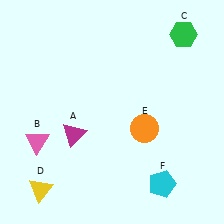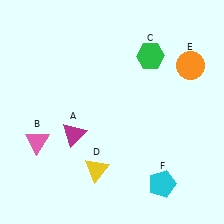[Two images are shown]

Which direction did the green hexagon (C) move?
The green hexagon (C) moved left.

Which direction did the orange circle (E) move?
The orange circle (E) moved up.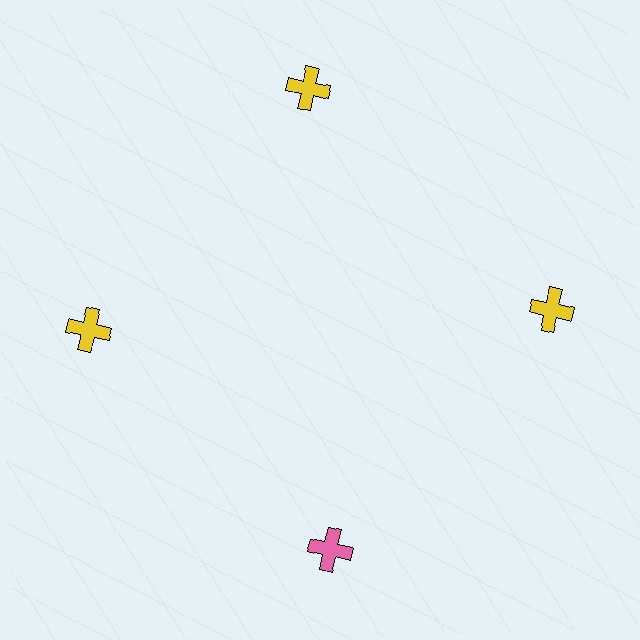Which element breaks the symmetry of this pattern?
The pink cross at roughly the 6 o'clock position breaks the symmetry. All other shapes are yellow crosses.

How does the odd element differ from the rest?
It has a different color: pink instead of yellow.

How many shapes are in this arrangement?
There are 4 shapes arranged in a ring pattern.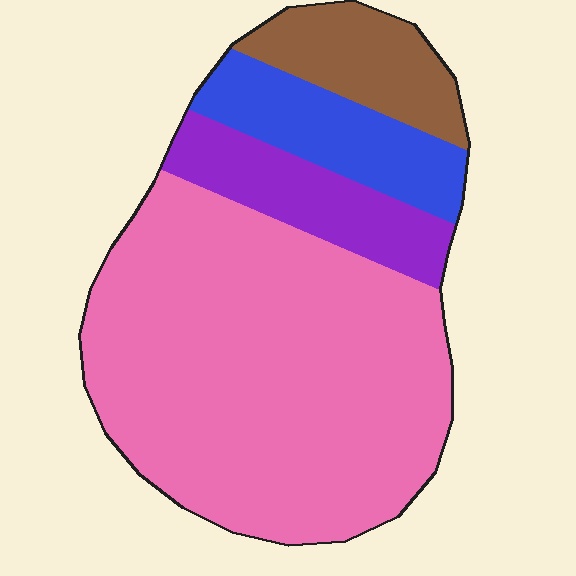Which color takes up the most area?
Pink, at roughly 65%.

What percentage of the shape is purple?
Purple takes up about one eighth (1/8) of the shape.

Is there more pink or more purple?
Pink.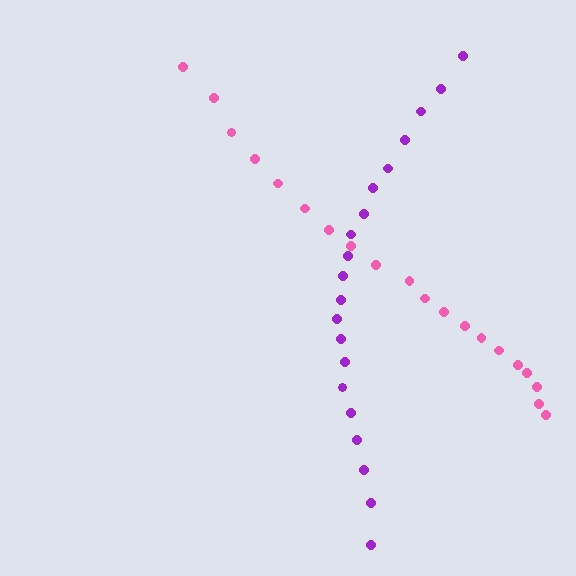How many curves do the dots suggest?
There are 2 distinct paths.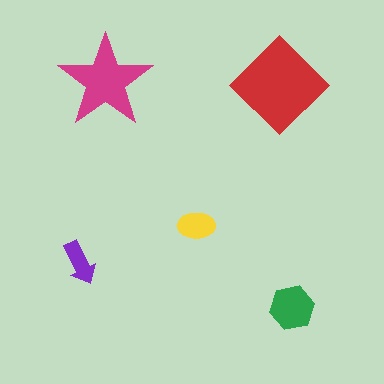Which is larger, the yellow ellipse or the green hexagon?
The green hexagon.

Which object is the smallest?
The purple arrow.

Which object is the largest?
The red diamond.